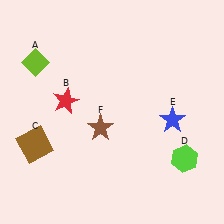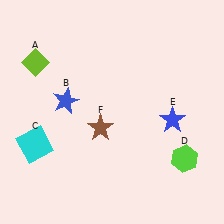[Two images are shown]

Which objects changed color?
B changed from red to blue. C changed from brown to cyan.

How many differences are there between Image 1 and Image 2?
There are 2 differences between the two images.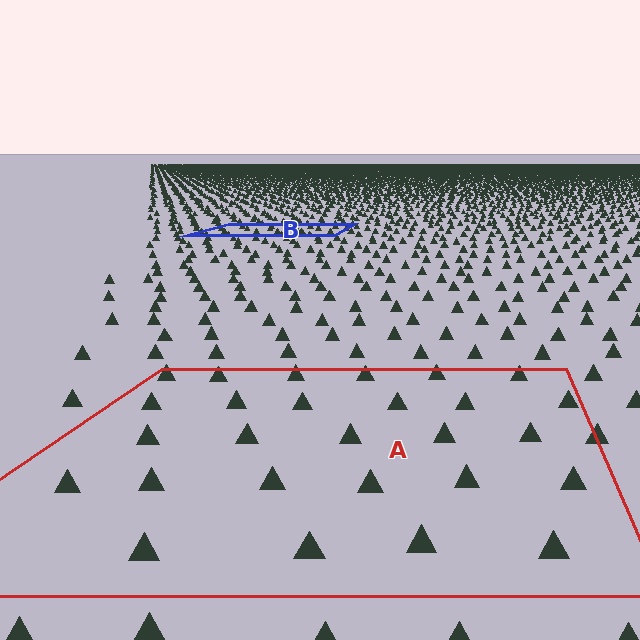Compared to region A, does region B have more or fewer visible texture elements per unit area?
Region B has more texture elements per unit area — they are packed more densely because it is farther away.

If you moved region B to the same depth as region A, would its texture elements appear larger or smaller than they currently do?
They would appear larger. At a closer depth, the same texture elements are projected at a bigger on-screen size.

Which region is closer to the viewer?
Region A is closer. The texture elements there are larger and more spread out.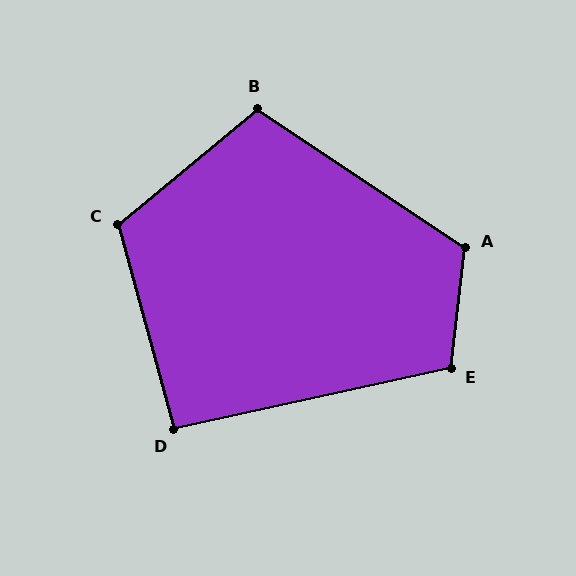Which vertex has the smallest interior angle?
D, at approximately 93 degrees.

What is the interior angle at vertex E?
Approximately 109 degrees (obtuse).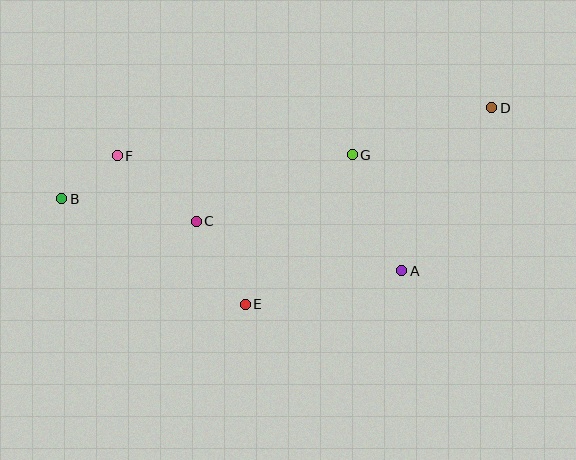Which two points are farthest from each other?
Points B and D are farthest from each other.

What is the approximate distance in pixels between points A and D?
The distance between A and D is approximately 187 pixels.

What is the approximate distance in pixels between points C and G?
The distance between C and G is approximately 170 pixels.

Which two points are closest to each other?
Points B and F are closest to each other.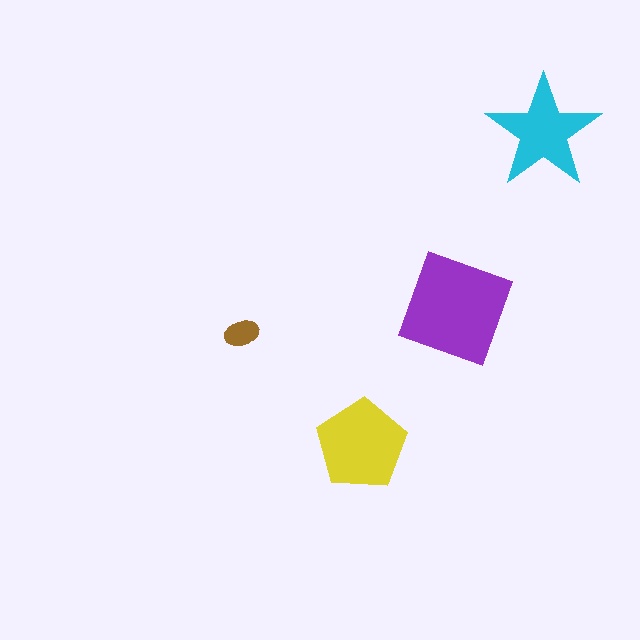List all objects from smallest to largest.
The brown ellipse, the cyan star, the yellow pentagon, the purple diamond.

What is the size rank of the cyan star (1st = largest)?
3rd.